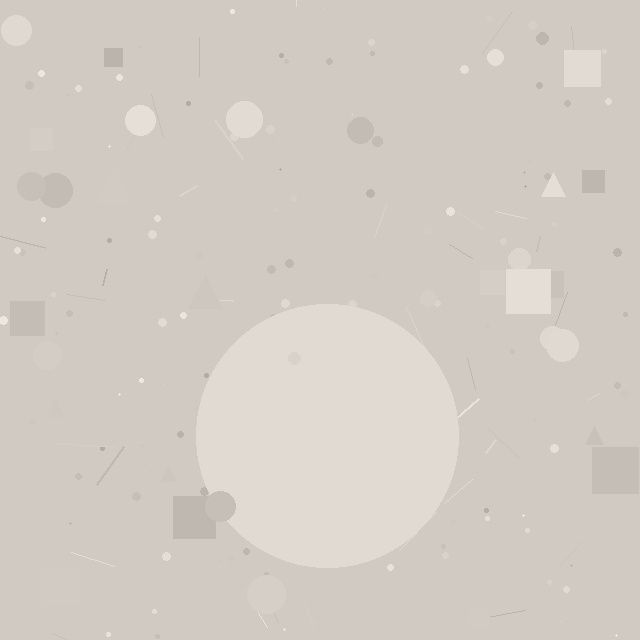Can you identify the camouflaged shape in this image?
The camouflaged shape is a circle.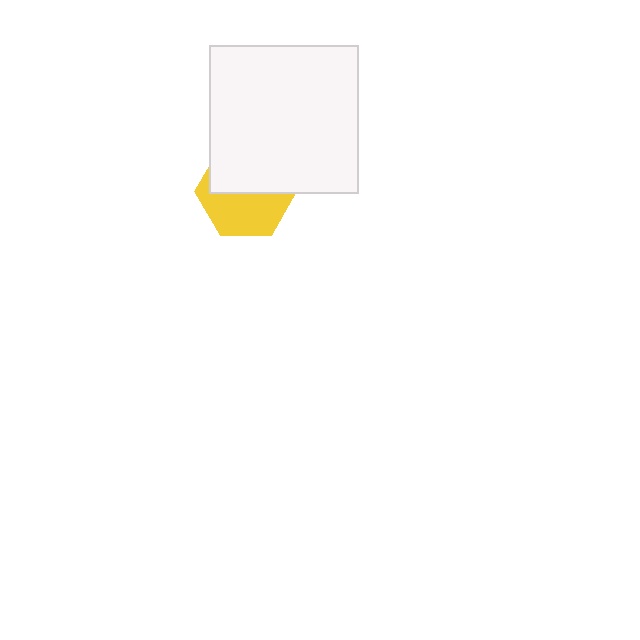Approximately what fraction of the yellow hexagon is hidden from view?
Roughly 50% of the yellow hexagon is hidden behind the white square.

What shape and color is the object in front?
The object in front is a white square.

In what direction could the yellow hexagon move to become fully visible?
The yellow hexagon could move down. That would shift it out from behind the white square entirely.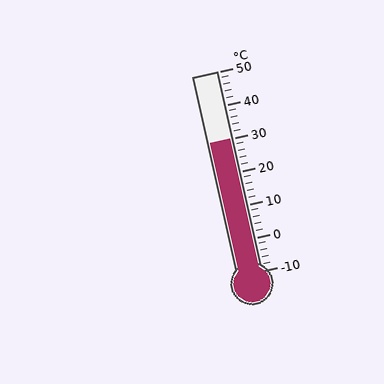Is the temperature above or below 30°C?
The temperature is at 30°C.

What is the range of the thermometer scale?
The thermometer scale ranges from -10°C to 50°C.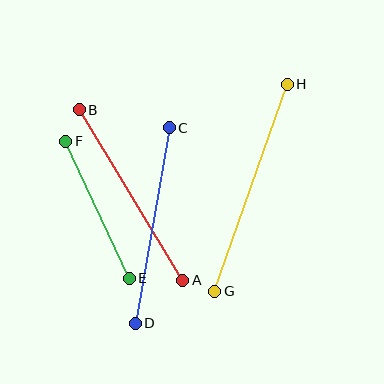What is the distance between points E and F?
The distance is approximately 151 pixels.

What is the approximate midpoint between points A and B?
The midpoint is at approximately (131, 195) pixels.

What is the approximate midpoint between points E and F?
The midpoint is at approximately (98, 210) pixels.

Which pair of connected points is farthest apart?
Points G and H are farthest apart.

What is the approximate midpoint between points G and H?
The midpoint is at approximately (251, 188) pixels.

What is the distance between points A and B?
The distance is approximately 199 pixels.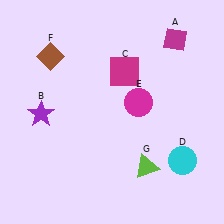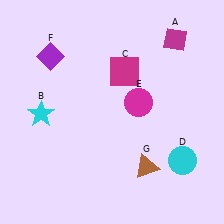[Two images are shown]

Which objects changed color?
B changed from purple to cyan. F changed from brown to purple. G changed from lime to brown.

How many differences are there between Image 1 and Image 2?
There are 3 differences between the two images.